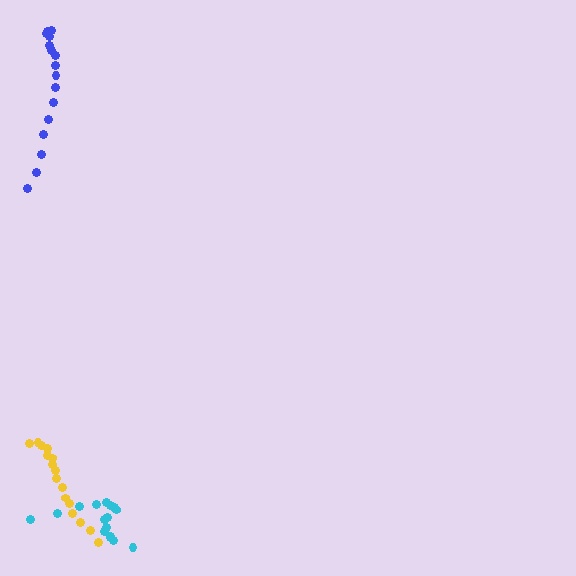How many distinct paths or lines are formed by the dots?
There are 3 distinct paths.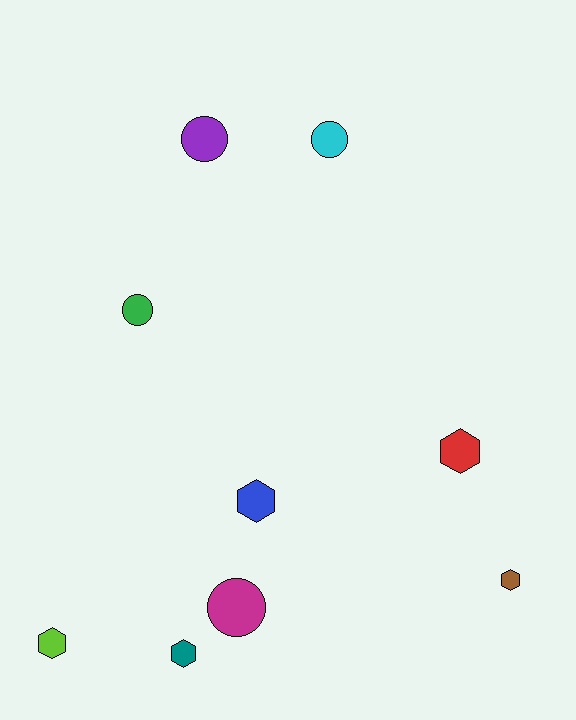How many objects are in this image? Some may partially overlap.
There are 9 objects.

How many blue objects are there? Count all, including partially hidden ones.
There is 1 blue object.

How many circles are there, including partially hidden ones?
There are 4 circles.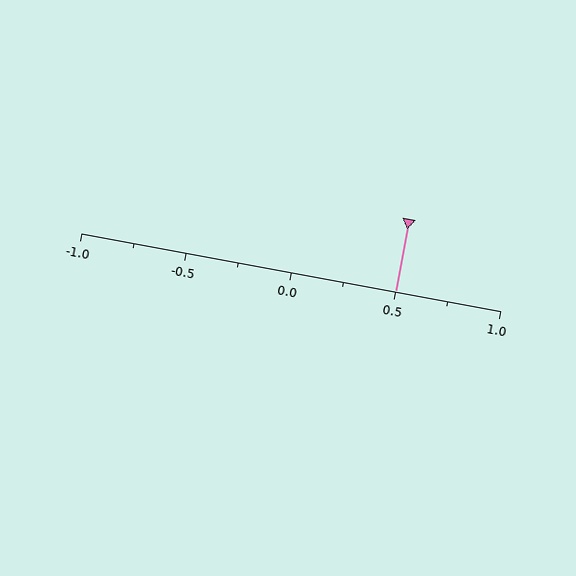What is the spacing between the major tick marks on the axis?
The major ticks are spaced 0.5 apart.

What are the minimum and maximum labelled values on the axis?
The axis runs from -1.0 to 1.0.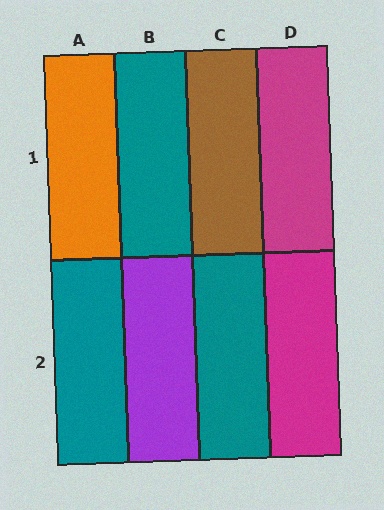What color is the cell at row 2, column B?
Purple.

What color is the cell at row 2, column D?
Magenta.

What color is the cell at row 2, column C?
Teal.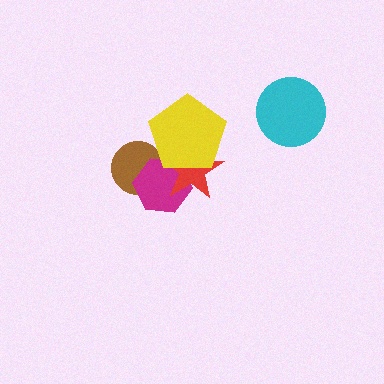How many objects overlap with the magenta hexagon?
3 objects overlap with the magenta hexagon.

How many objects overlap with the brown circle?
3 objects overlap with the brown circle.